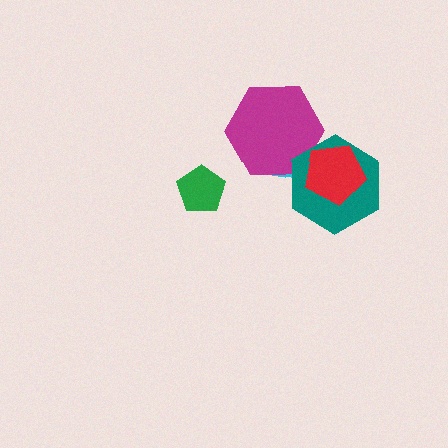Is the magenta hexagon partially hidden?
Yes, it is partially covered by another shape.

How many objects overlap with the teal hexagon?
3 objects overlap with the teal hexagon.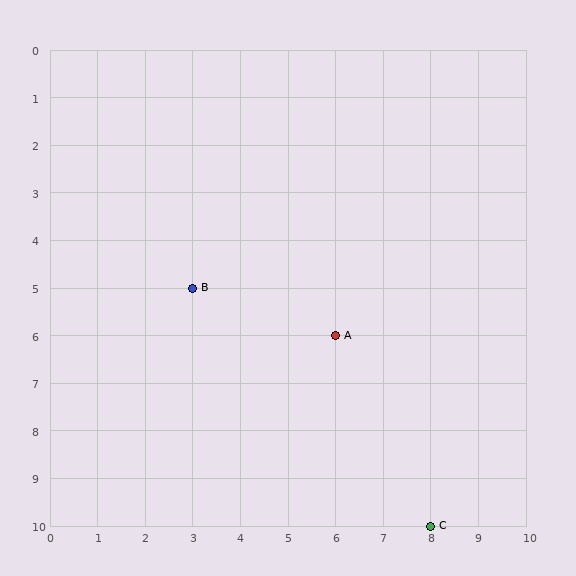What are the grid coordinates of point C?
Point C is at grid coordinates (8, 10).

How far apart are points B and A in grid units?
Points B and A are 3 columns and 1 row apart (about 3.2 grid units diagonally).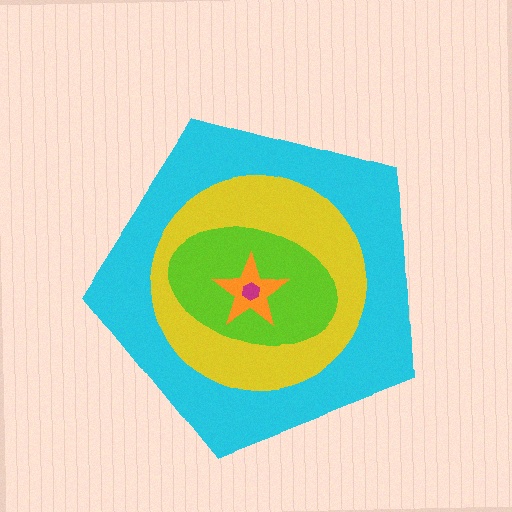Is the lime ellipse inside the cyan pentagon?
Yes.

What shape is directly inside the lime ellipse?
The orange star.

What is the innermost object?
The magenta hexagon.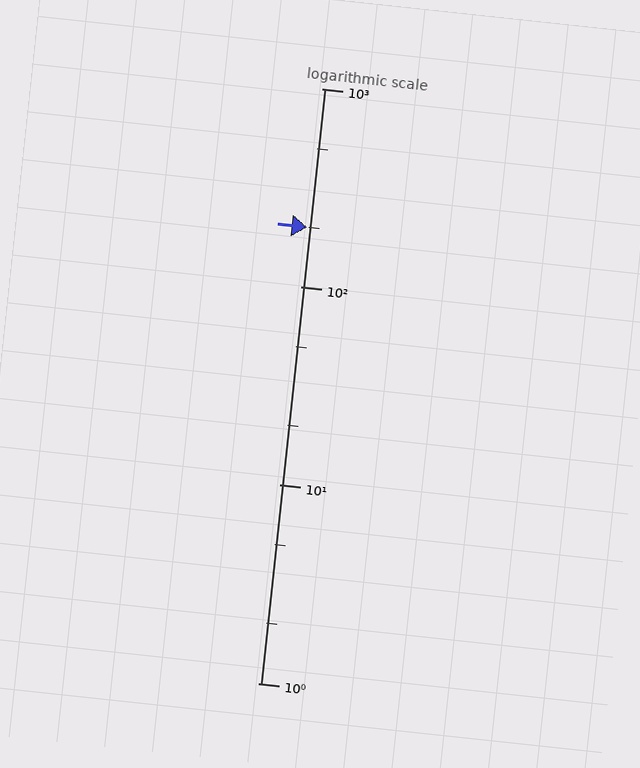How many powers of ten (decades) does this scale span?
The scale spans 3 decades, from 1 to 1000.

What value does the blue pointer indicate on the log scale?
The pointer indicates approximately 200.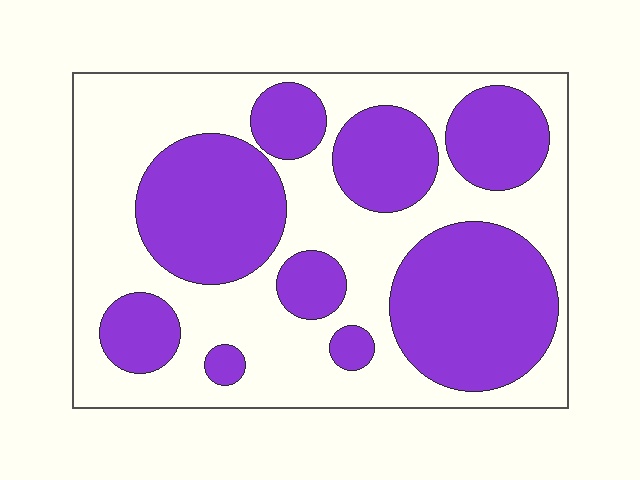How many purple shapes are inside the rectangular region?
9.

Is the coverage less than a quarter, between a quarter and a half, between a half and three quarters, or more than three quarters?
Between a quarter and a half.